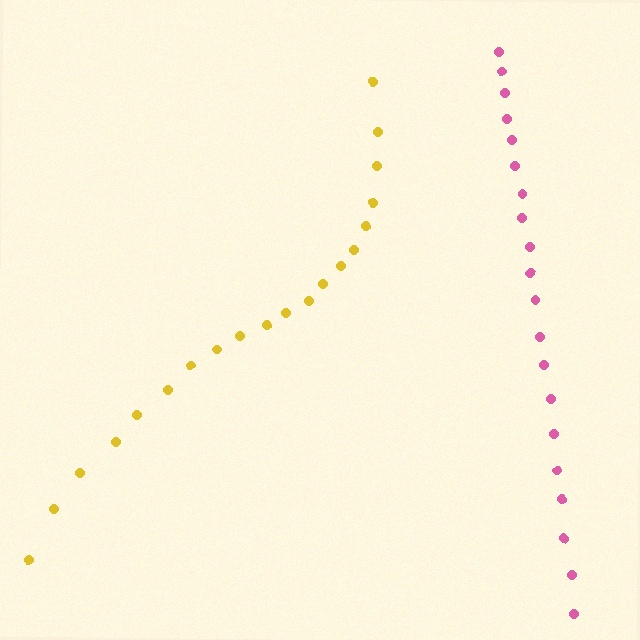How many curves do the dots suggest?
There are 2 distinct paths.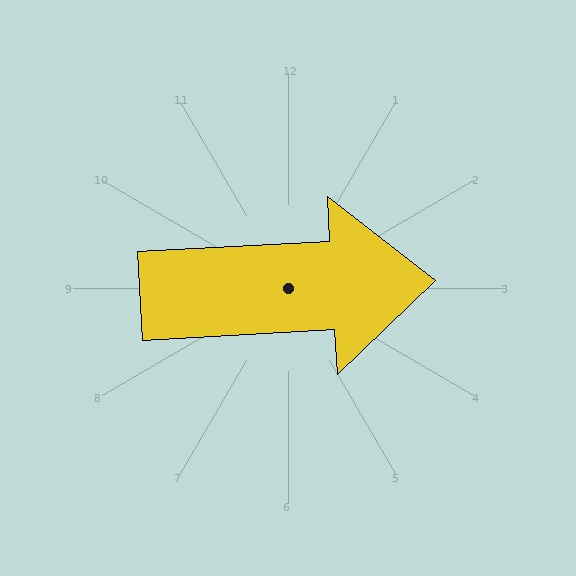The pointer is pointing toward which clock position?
Roughly 3 o'clock.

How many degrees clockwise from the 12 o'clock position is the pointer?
Approximately 87 degrees.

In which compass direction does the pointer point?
East.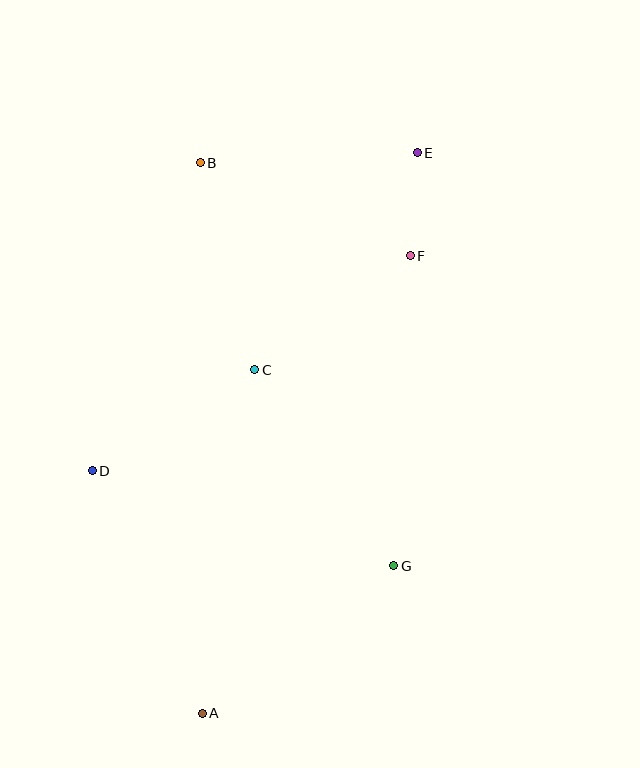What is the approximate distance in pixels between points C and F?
The distance between C and F is approximately 193 pixels.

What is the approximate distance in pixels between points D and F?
The distance between D and F is approximately 384 pixels.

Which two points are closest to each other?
Points E and F are closest to each other.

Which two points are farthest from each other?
Points A and E are farthest from each other.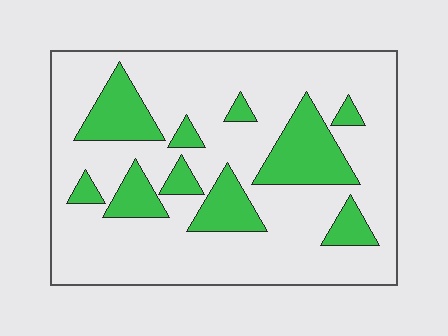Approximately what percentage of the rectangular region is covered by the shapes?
Approximately 25%.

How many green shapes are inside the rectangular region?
10.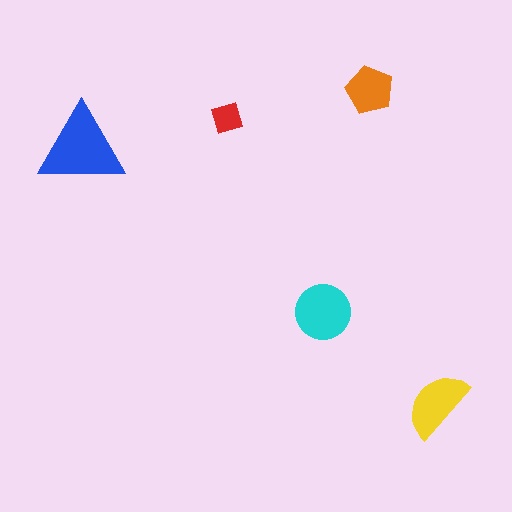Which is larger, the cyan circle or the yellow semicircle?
The cyan circle.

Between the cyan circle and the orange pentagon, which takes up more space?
The cyan circle.